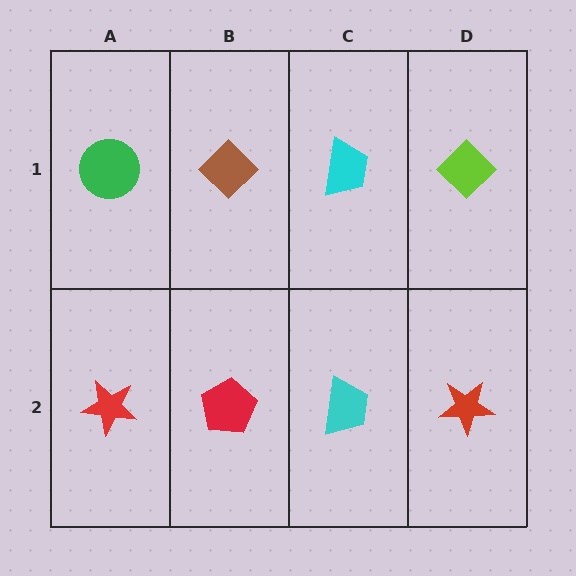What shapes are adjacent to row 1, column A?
A red star (row 2, column A), a brown diamond (row 1, column B).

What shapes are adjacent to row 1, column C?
A cyan trapezoid (row 2, column C), a brown diamond (row 1, column B), a lime diamond (row 1, column D).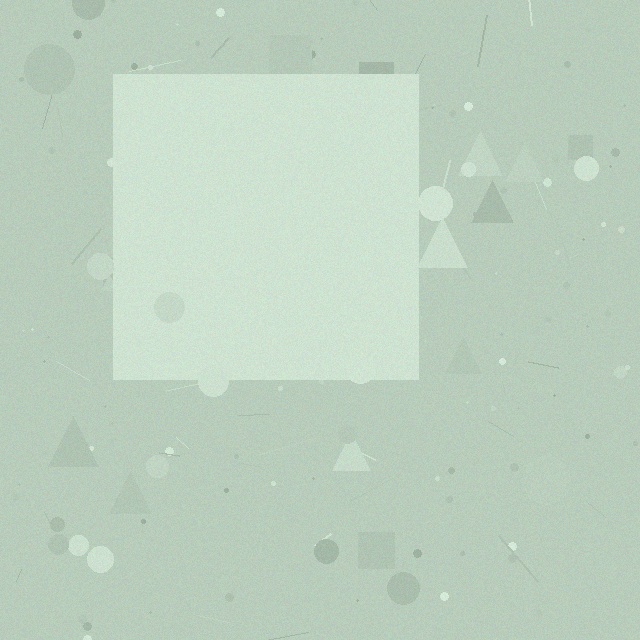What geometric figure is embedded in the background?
A square is embedded in the background.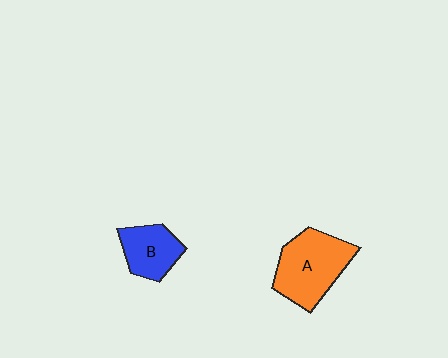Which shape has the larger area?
Shape A (orange).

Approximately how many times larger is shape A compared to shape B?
Approximately 1.6 times.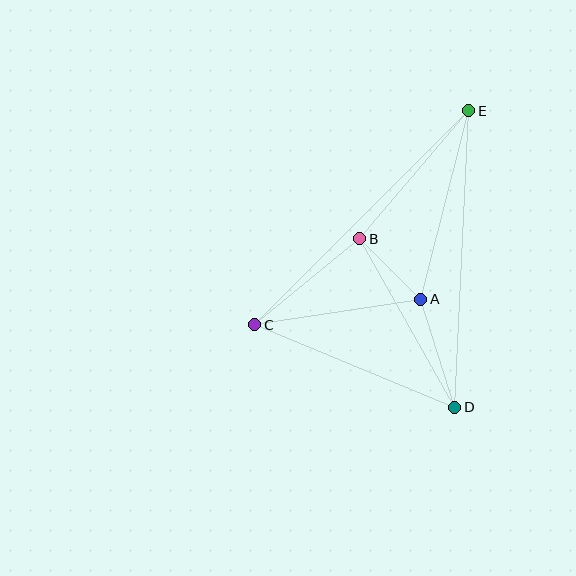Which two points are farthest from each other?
Points C and E are farthest from each other.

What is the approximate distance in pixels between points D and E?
The distance between D and E is approximately 297 pixels.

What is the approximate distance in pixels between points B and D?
The distance between B and D is approximately 193 pixels.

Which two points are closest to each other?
Points A and B are closest to each other.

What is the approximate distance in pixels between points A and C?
The distance between A and C is approximately 168 pixels.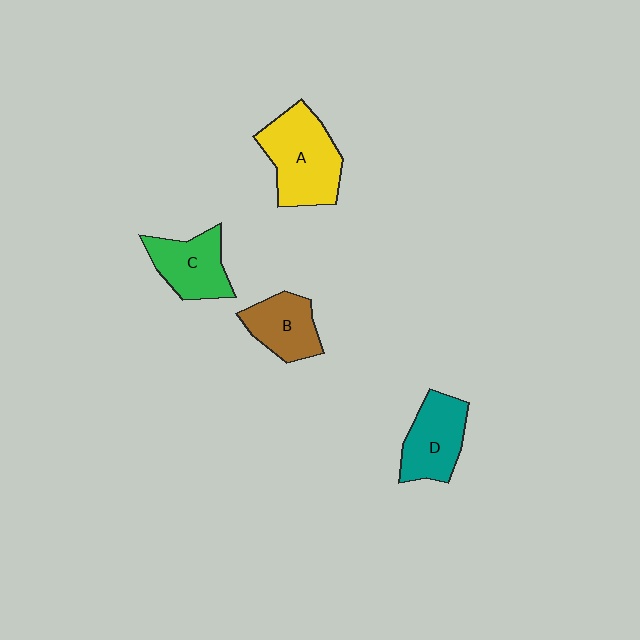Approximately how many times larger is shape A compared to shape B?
Approximately 1.6 times.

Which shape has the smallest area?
Shape B (brown).